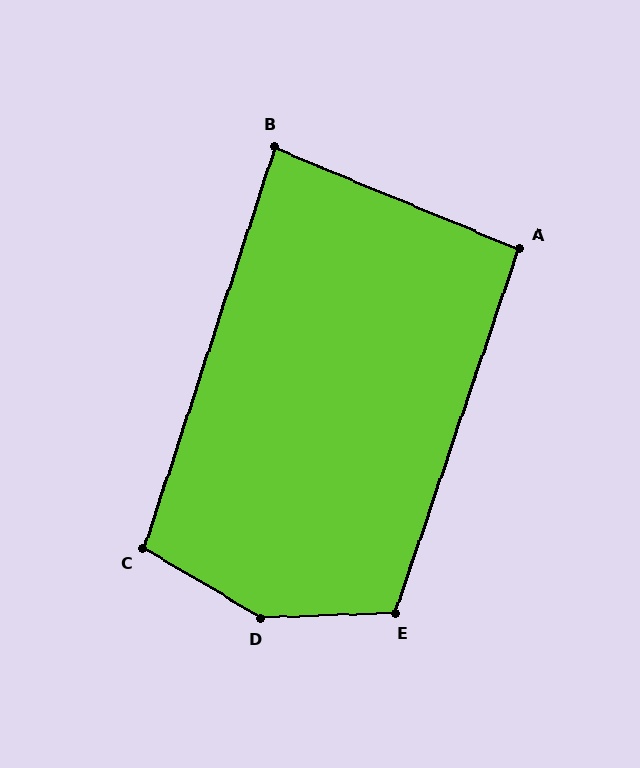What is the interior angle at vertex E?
Approximately 111 degrees (obtuse).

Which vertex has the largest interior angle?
D, at approximately 147 degrees.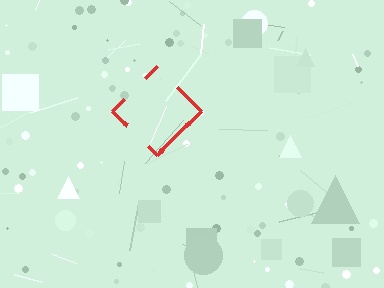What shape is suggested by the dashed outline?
The dashed outline suggests a diamond.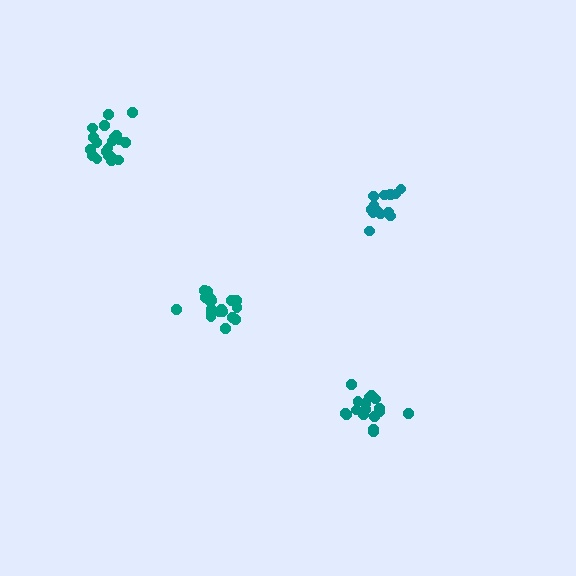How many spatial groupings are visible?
There are 4 spatial groupings.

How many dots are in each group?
Group 1: 17 dots, Group 2: 14 dots, Group 3: 20 dots, Group 4: 20 dots (71 total).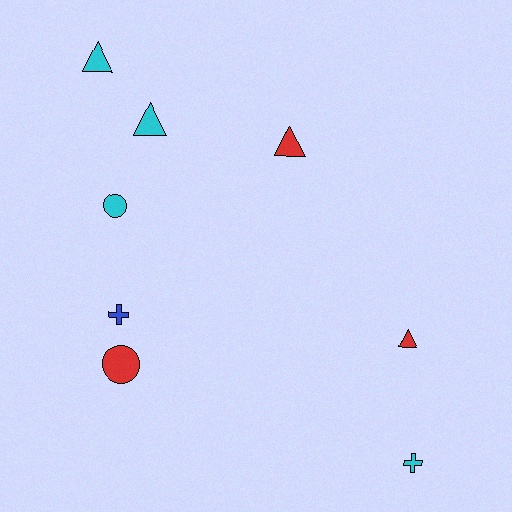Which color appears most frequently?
Cyan, with 4 objects.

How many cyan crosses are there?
There is 1 cyan cross.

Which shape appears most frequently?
Triangle, with 4 objects.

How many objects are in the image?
There are 8 objects.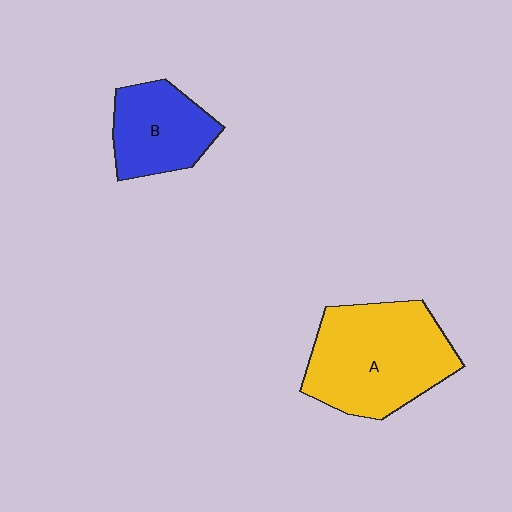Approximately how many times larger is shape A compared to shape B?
Approximately 1.7 times.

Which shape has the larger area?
Shape A (yellow).